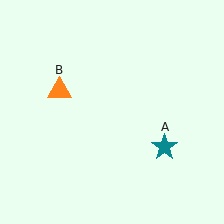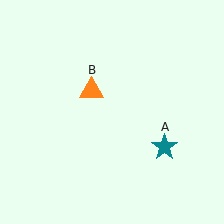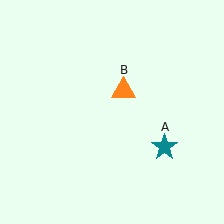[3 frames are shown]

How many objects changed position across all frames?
1 object changed position: orange triangle (object B).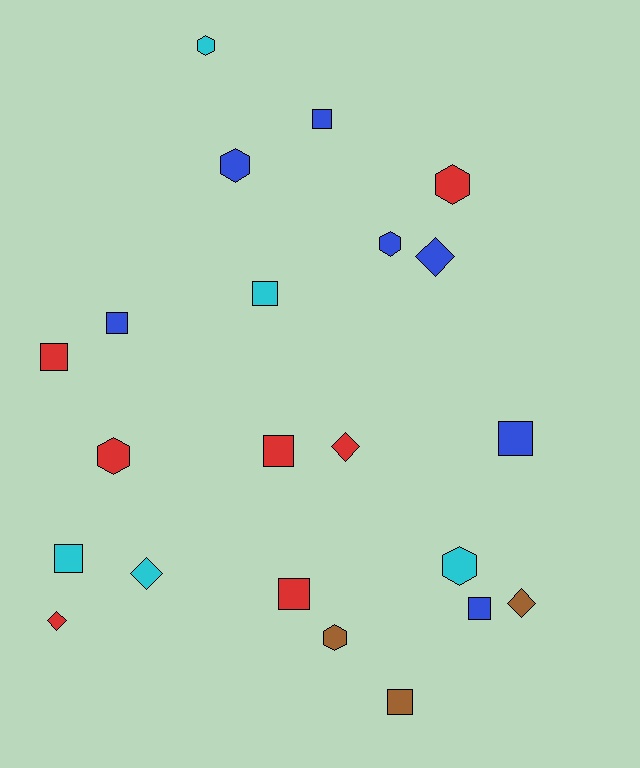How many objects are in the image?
There are 22 objects.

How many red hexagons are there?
There are 2 red hexagons.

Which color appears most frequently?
Blue, with 7 objects.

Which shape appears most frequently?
Square, with 10 objects.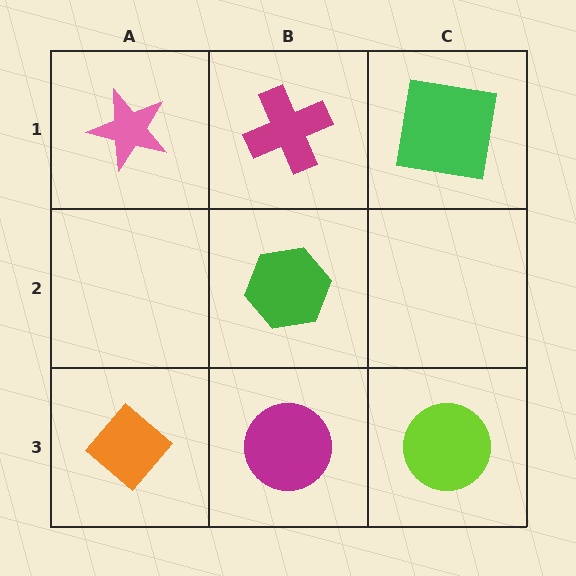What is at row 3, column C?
A lime circle.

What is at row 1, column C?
A green square.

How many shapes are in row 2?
1 shape.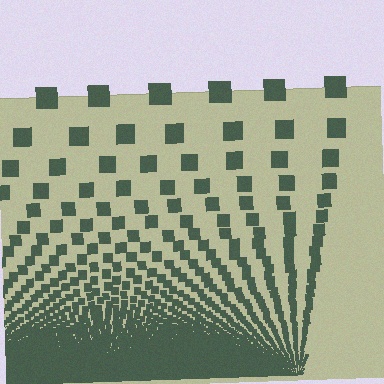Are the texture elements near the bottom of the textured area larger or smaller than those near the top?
Smaller. The gradient is inverted — elements near the bottom are smaller and denser.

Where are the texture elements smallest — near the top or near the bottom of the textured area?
Near the bottom.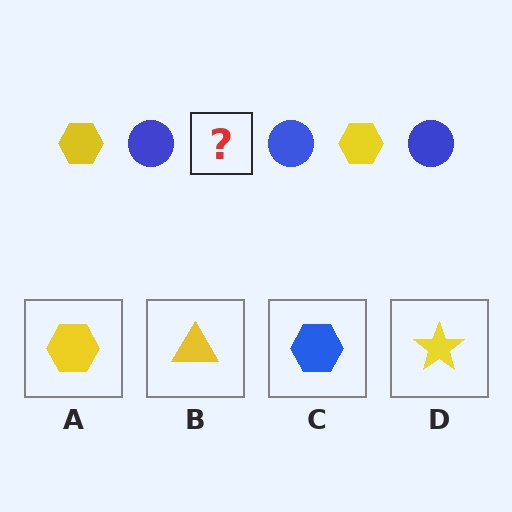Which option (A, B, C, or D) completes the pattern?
A.